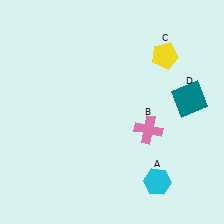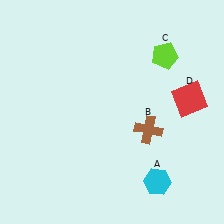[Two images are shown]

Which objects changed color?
B changed from pink to brown. C changed from yellow to lime. D changed from teal to red.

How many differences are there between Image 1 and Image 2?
There are 3 differences between the two images.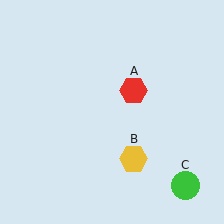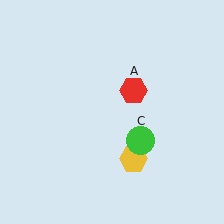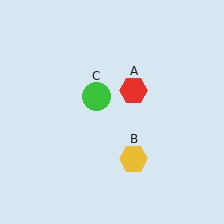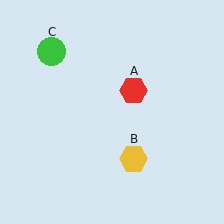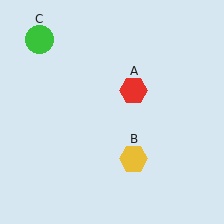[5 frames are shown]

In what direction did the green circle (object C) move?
The green circle (object C) moved up and to the left.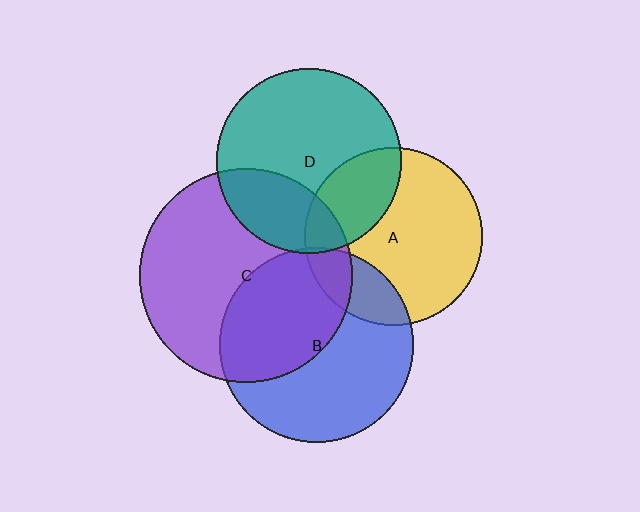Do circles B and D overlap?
Yes.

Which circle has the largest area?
Circle C (purple).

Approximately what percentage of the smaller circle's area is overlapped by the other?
Approximately 5%.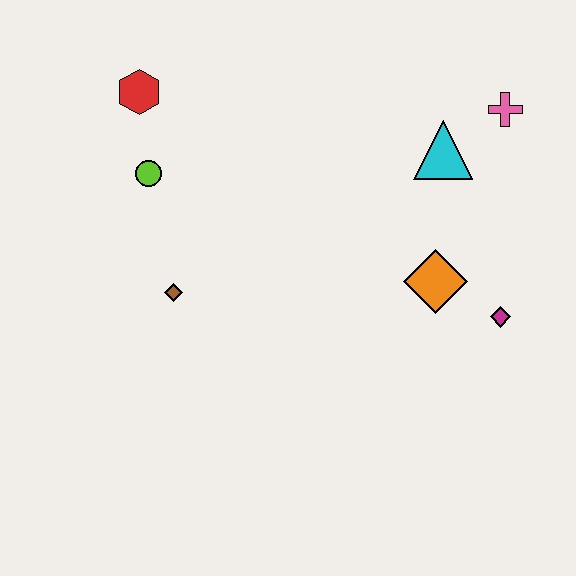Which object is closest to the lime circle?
The red hexagon is closest to the lime circle.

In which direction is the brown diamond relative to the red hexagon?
The brown diamond is below the red hexagon.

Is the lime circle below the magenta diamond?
No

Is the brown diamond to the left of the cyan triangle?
Yes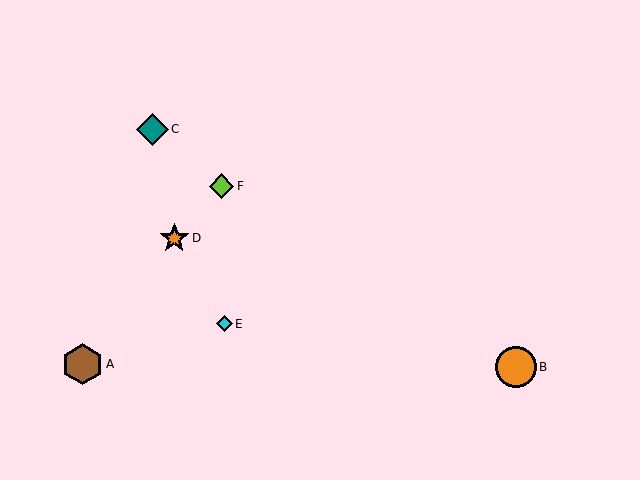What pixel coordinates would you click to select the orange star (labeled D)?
Click at (174, 238) to select the orange star D.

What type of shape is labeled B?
Shape B is an orange circle.